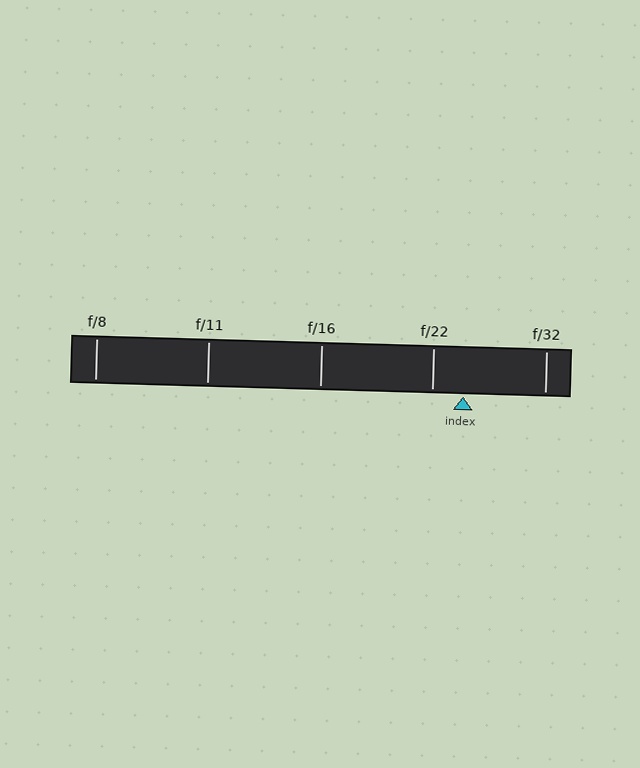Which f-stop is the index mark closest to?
The index mark is closest to f/22.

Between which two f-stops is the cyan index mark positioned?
The index mark is between f/22 and f/32.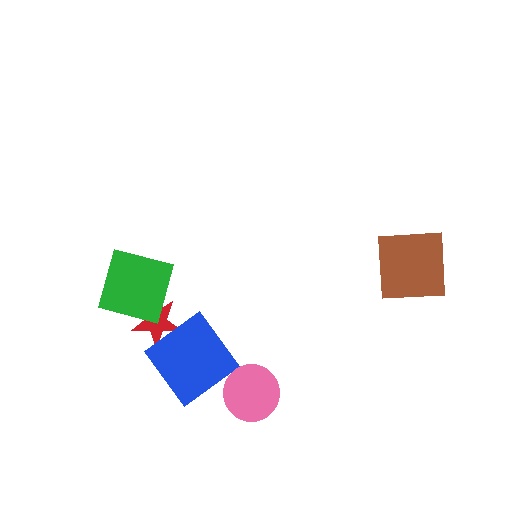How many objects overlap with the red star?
2 objects overlap with the red star.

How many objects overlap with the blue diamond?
1 object overlaps with the blue diamond.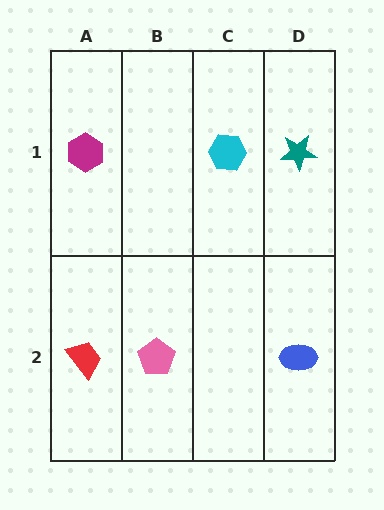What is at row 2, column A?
A red trapezoid.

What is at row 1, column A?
A magenta hexagon.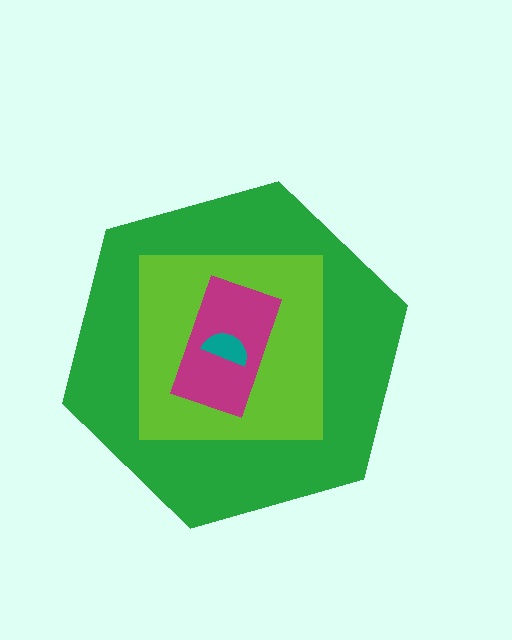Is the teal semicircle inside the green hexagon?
Yes.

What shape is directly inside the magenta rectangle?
The teal semicircle.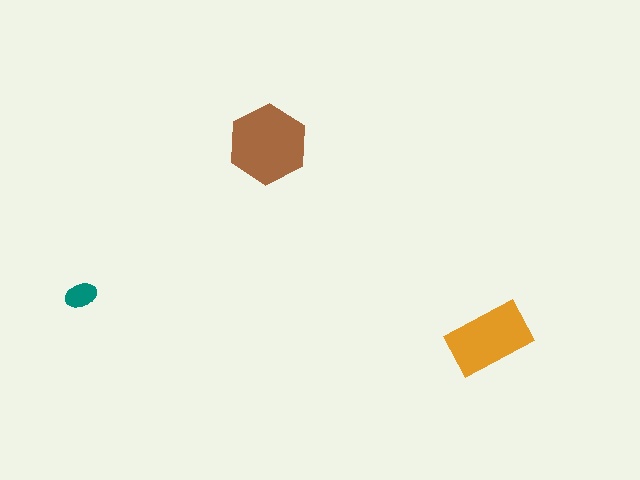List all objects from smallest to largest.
The teal ellipse, the orange rectangle, the brown hexagon.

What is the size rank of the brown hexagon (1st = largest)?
1st.